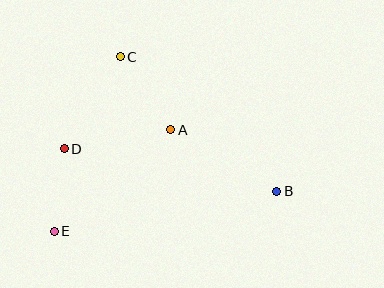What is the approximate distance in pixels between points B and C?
The distance between B and C is approximately 207 pixels.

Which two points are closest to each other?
Points D and E are closest to each other.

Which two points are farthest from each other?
Points B and E are farthest from each other.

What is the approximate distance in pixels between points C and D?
The distance between C and D is approximately 107 pixels.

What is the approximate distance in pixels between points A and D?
The distance between A and D is approximately 108 pixels.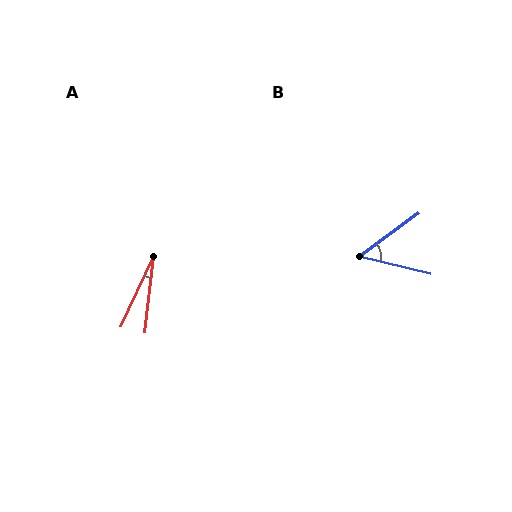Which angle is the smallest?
A, at approximately 18 degrees.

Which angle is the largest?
B, at approximately 50 degrees.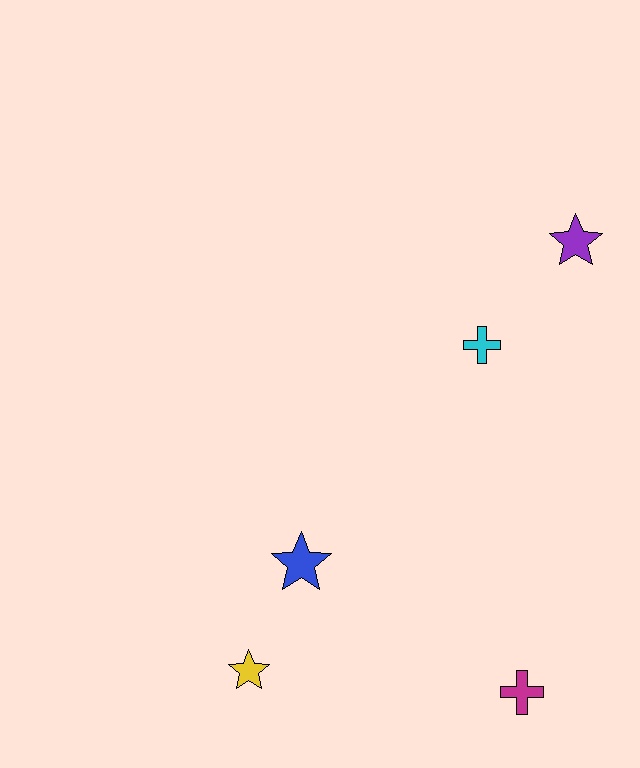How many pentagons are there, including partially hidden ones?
There are no pentagons.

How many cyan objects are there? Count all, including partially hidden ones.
There is 1 cyan object.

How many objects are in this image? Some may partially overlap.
There are 5 objects.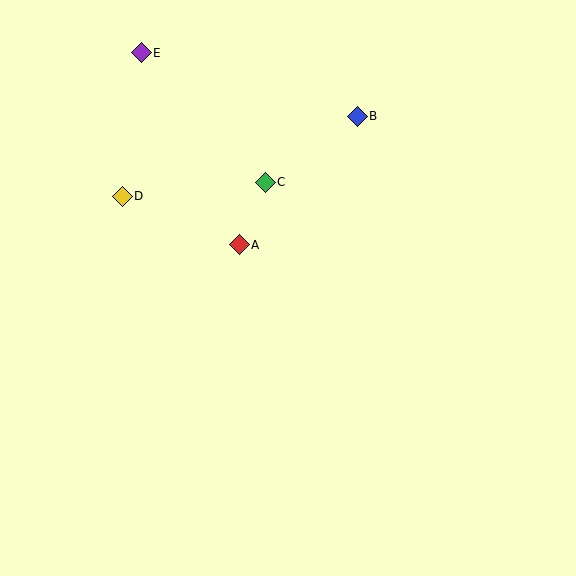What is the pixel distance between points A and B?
The distance between A and B is 174 pixels.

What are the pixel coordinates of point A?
Point A is at (239, 245).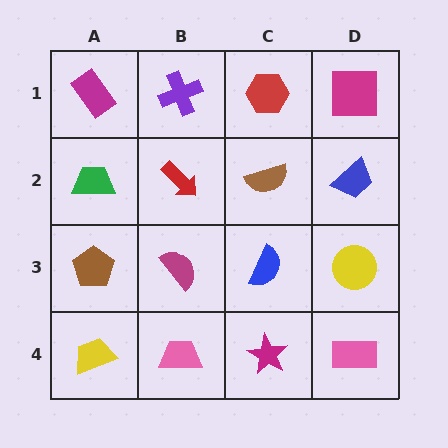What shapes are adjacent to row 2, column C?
A red hexagon (row 1, column C), a blue semicircle (row 3, column C), a red arrow (row 2, column B), a blue trapezoid (row 2, column D).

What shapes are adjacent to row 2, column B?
A purple cross (row 1, column B), a magenta semicircle (row 3, column B), a green trapezoid (row 2, column A), a brown semicircle (row 2, column C).